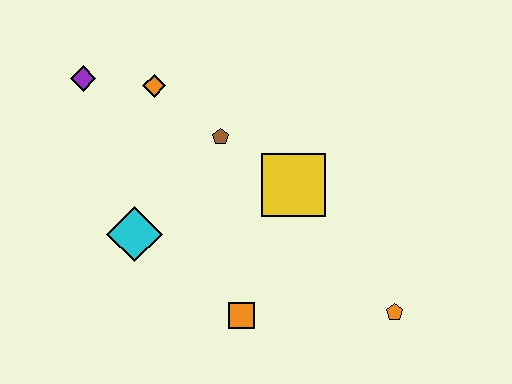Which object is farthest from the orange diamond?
The orange pentagon is farthest from the orange diamond.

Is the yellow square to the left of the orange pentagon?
Yes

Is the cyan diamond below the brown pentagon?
Yes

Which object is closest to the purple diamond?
The orange diamond is closest to the purple diamond.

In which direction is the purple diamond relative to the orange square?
The purple diamond is above the orange square.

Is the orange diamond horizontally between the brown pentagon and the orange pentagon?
No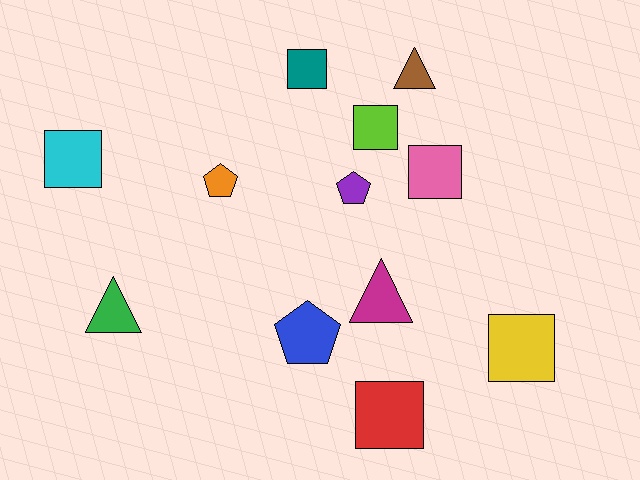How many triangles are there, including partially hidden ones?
There are 3 triangles.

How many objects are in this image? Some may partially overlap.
There are 12 objects.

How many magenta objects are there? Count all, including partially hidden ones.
There is 1 magenta object.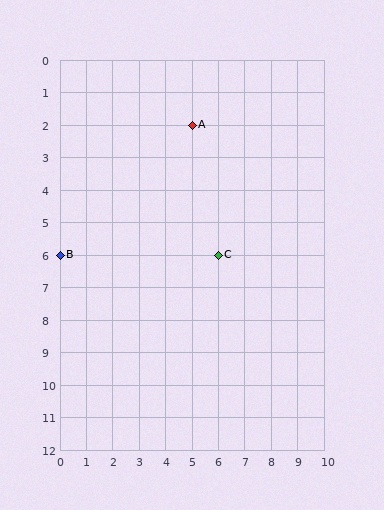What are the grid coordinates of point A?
Point A is at grid coordinates (5, 2).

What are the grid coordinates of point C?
Point C is at grid coordinates (6, 6).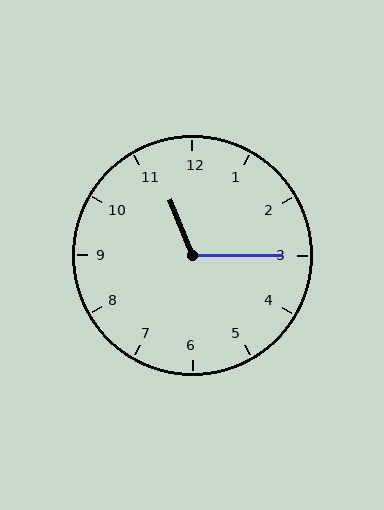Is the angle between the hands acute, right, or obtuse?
It is obtuse.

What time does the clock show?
11:15.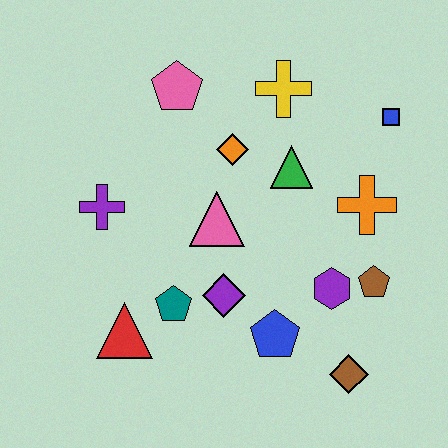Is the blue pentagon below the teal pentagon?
Yes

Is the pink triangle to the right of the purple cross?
Yes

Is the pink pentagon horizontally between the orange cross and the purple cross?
Yes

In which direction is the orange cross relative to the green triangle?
The orange cross is to the right of the green triangle.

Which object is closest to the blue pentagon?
The purple diamond is closest to the blue pentagon.